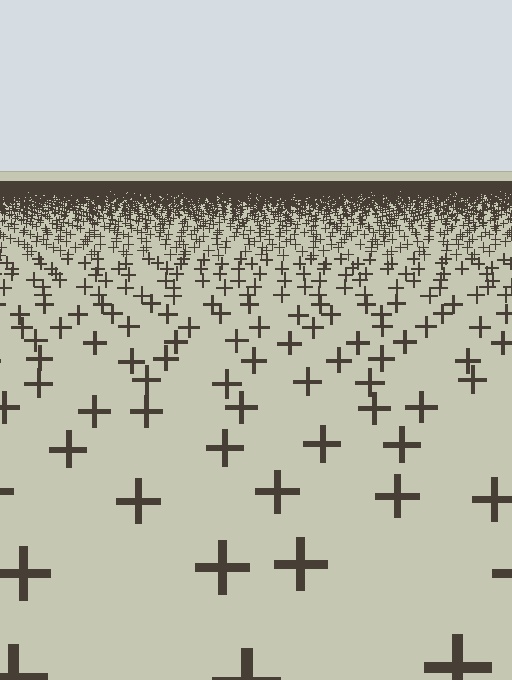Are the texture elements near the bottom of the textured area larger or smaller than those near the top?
Larger. Near the bottom, elements are closer to the viewer and appear at a bigger on-screen size.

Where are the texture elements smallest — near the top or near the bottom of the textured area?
Near the top.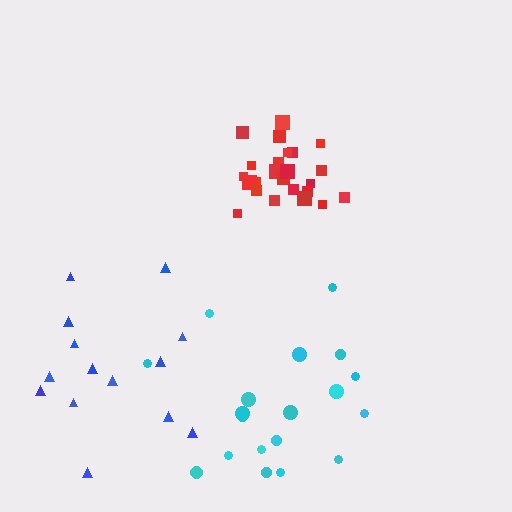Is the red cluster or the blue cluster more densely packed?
Red.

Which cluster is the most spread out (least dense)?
Blue.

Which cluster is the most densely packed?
Red.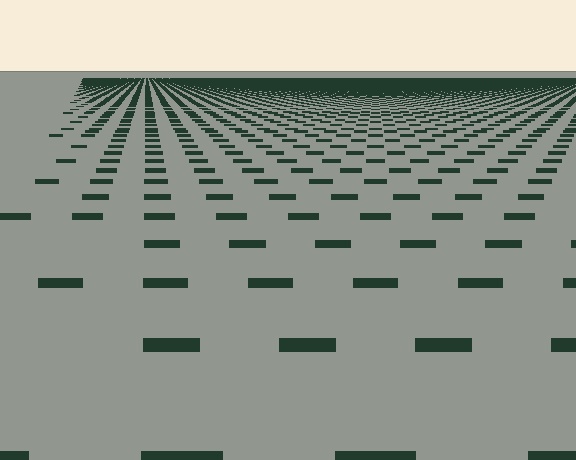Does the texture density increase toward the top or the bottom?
Density increases toward the top.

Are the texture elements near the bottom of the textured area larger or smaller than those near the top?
Larger. Near the bottom, elements are closer to the viewer and appear at a bigger on-screen size.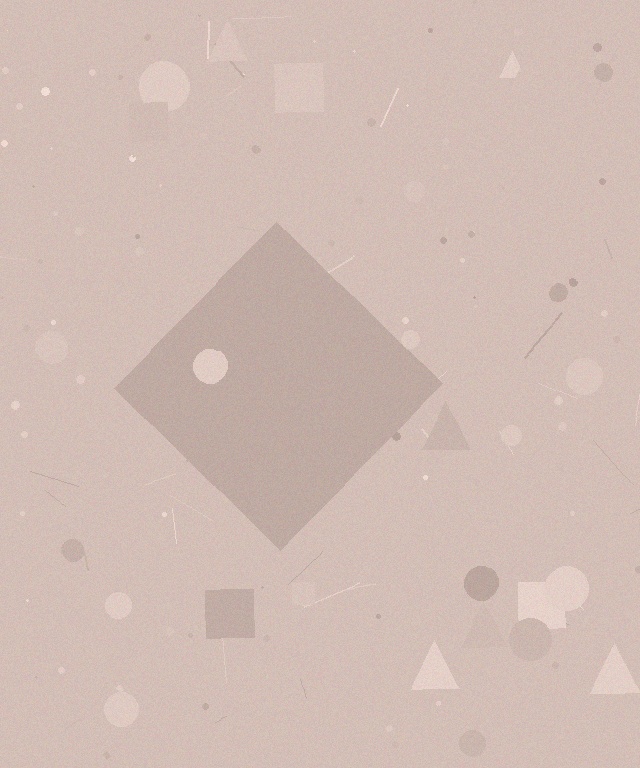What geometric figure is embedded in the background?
A diamond is embedded in the background.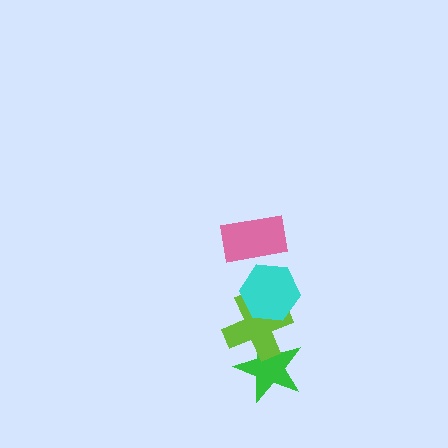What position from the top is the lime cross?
The lime cross is 3rd from the top.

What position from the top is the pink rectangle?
The pink rectangle is 1st from the top.